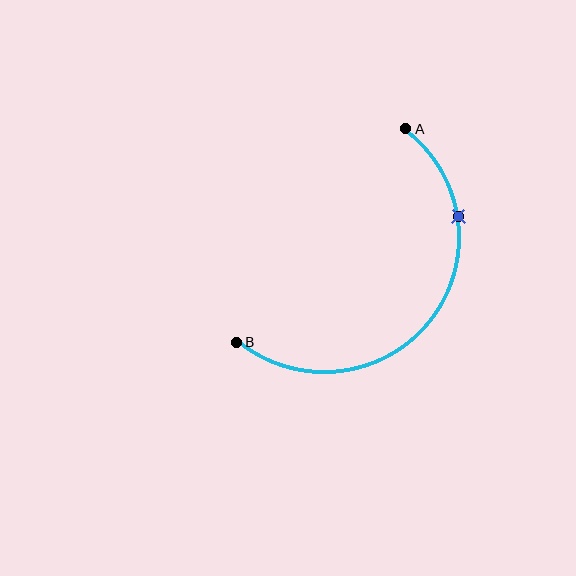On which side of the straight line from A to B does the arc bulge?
The arc bulges below and to the right of the straight line connecting A and B.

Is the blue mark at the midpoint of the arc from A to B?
No. The blue mark lies on the arc but is closer to endpoint A. The arc midpoint would be at the point on the curve equidistant along the arc from both A and B.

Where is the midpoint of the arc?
The arc midpoint is the point on the curve farthest from the straight line joining A and B. It sits below and to the right of that line.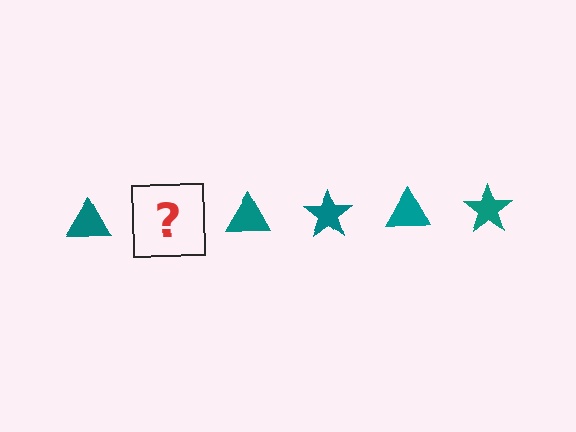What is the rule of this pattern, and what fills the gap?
The rule is that the pattern cycles through triangle, star shapes in teal. The gap should be filled with a teal star.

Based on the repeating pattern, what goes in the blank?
The blank should be a teal star.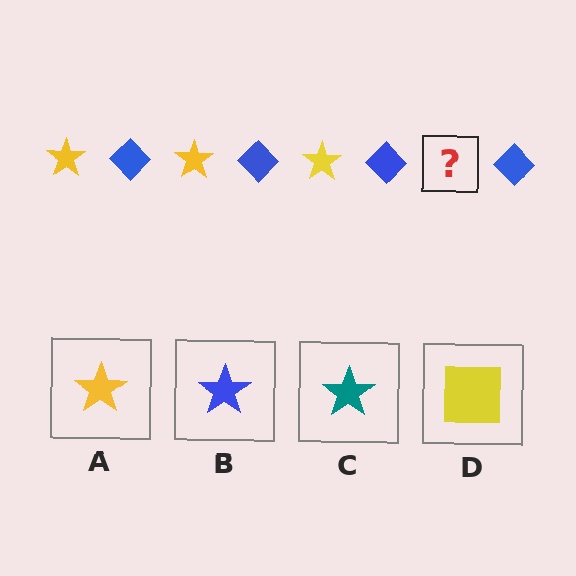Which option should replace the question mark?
Option A.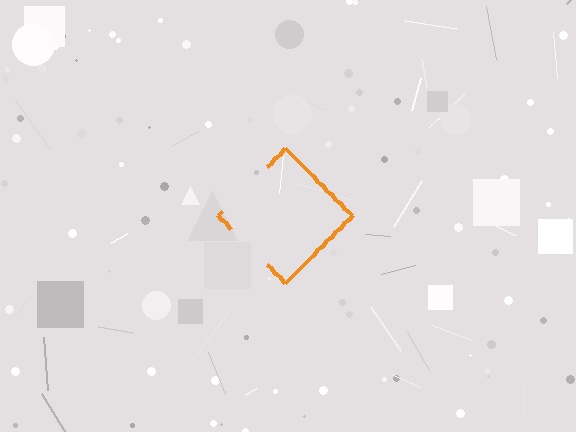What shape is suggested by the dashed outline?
The dashed outline suggests a diamond.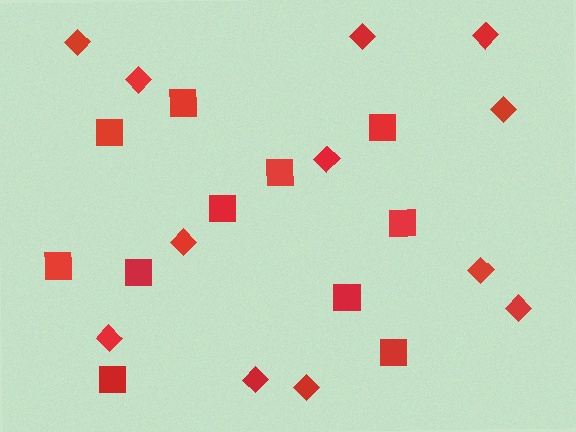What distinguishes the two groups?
There are 2 groups: one group of squares (11) and one group of diamonds (12).